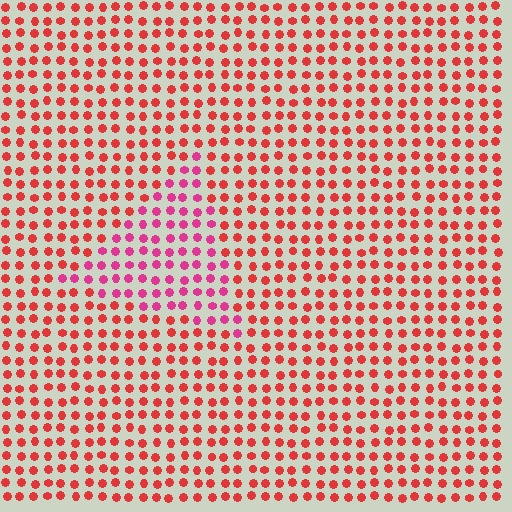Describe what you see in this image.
The image is filled with small red elements in a uniform arrangement. A triangle-shaped region is visible where the elements are tinted to a slightly different hue, forming a subtle color boundary.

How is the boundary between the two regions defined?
The boundary is defined purely by a slight shift in hue (about 32 degrees). Spacing, size, and orientation are identical on both sides.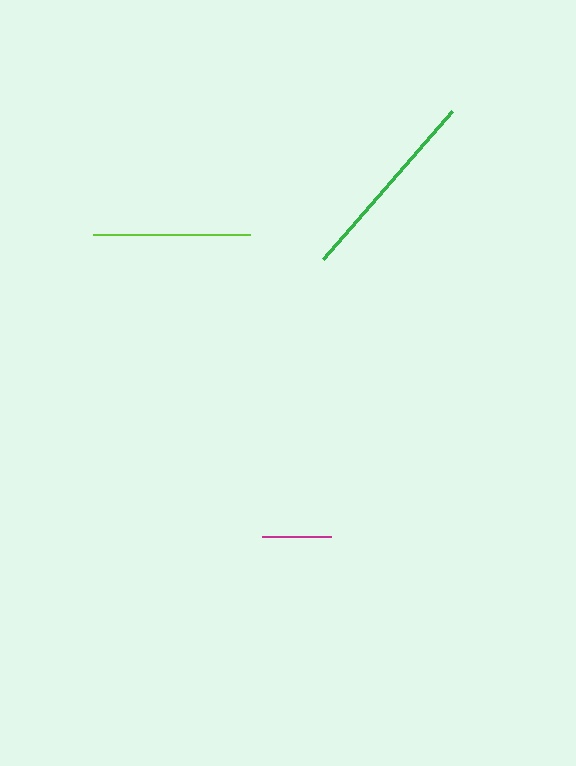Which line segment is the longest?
The green line is the longest at approximately 197 pixels.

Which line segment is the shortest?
The magenta line is the shortest at approximately 69 pixels.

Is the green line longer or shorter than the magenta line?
The green line is longer than the magenta line.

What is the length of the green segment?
The green segment is approximately 197 pixels long.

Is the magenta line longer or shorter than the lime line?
The lime line is longer than the magenta line.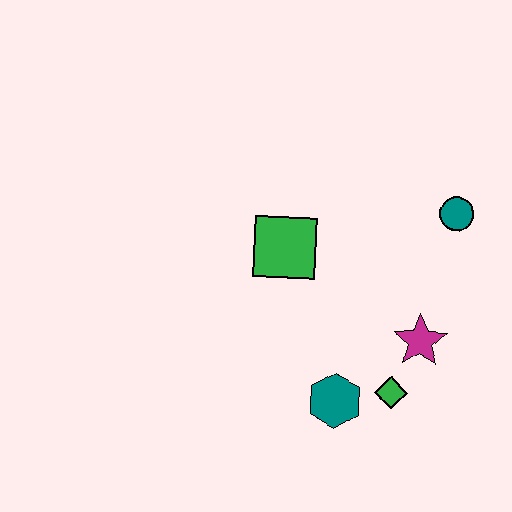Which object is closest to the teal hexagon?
The green diamond is closest to the teal hexagon.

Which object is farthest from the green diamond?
The teal circle is farthest from the green diamond.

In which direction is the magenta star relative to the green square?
The magenta star is to the right of the green square.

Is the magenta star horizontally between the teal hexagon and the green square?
No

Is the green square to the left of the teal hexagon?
Yes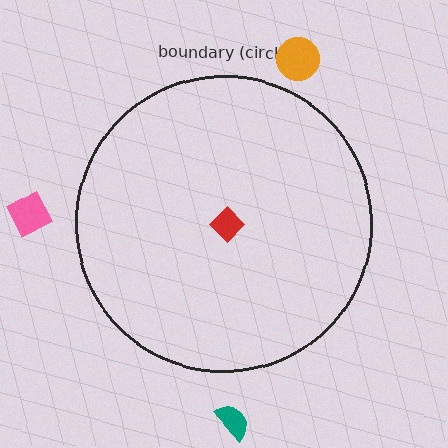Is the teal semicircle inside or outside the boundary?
Outside.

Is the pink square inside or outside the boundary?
Outside.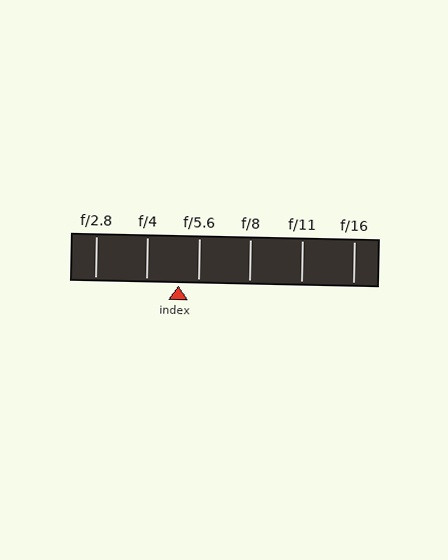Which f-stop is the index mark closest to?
The index mark is closest to f/5.6.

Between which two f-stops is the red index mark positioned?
The index mark is between f/4 and f/5.6.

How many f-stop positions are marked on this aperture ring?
There are 6 f-stop positions marked.